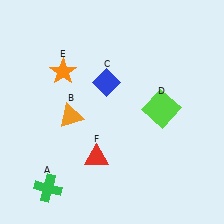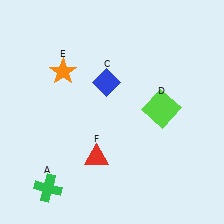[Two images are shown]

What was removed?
The orange triangle (B) was removed in Image 2.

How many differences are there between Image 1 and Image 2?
There is 1 difference between the two images.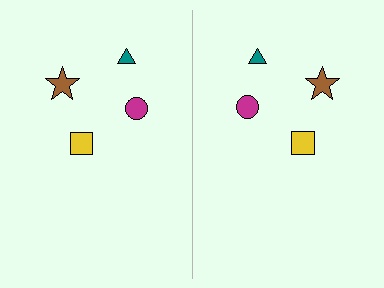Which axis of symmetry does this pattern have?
The pattern has a vertical axis of symmetry running through the center of the image.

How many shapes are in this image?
There are 8 shapes in this image.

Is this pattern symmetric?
Yes, this pattern has bilateral (reflection) symmetry.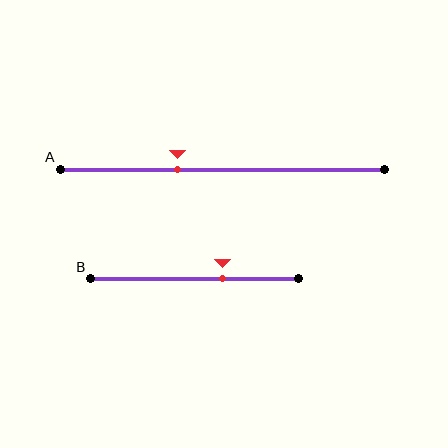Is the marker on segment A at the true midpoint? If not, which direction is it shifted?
No, the marker on segment A is shifted to the left by about 14% of the segment length.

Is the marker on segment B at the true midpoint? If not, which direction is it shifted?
No, the marker on segment B is shifted to the right by about 13% of the segment length.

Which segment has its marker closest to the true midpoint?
Segment B has its marker closest to the true midpoint.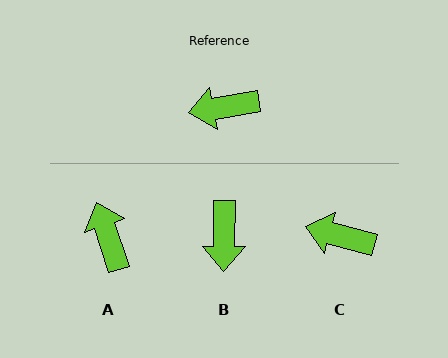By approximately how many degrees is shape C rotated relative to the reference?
Approximately 25 degrees clockwise.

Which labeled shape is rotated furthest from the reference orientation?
A, about 81 degrees away.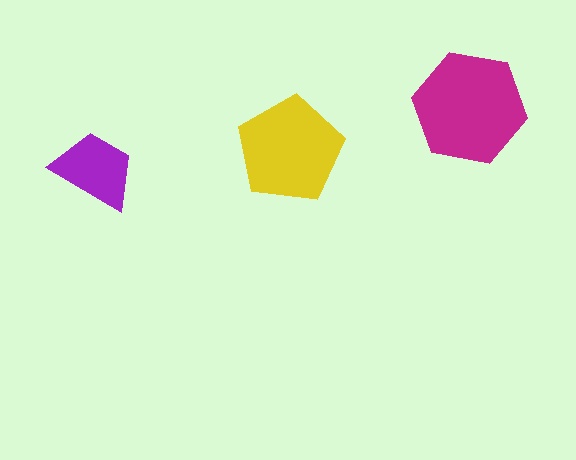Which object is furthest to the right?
The magenta hexagon is rightmost.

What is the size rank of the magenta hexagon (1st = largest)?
1st.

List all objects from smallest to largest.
The purple trapezoid, the yellow pentagon, the magenta hexagon.